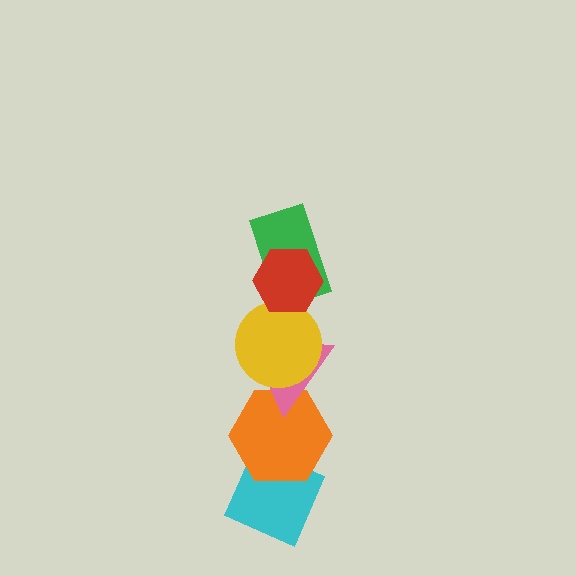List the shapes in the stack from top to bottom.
From top to bottom: the red hexagon, the green rectangle, the yellow circle, the pink triangle, the orange hexagon, the cyan diamond.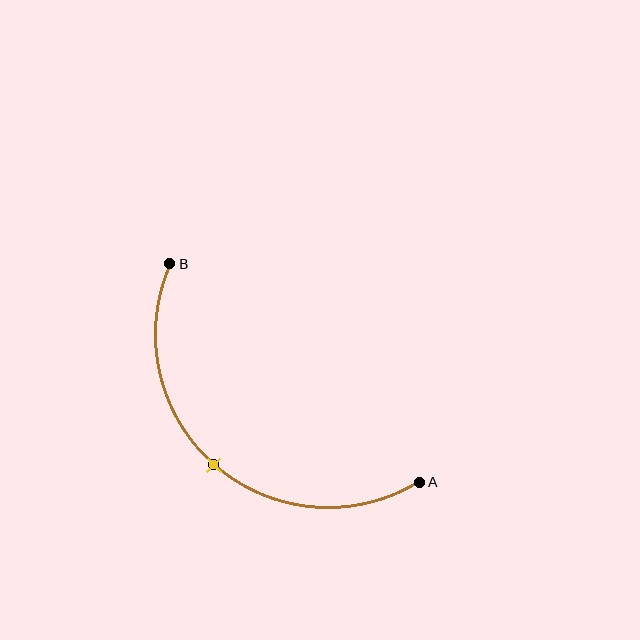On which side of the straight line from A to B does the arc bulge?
The arc bulges below and to the left of the straight line connecting A and B.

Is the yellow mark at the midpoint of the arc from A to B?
Yes. The yellow mark lies on the arc at equal arc-length from both A and B — it is the arc midpoint.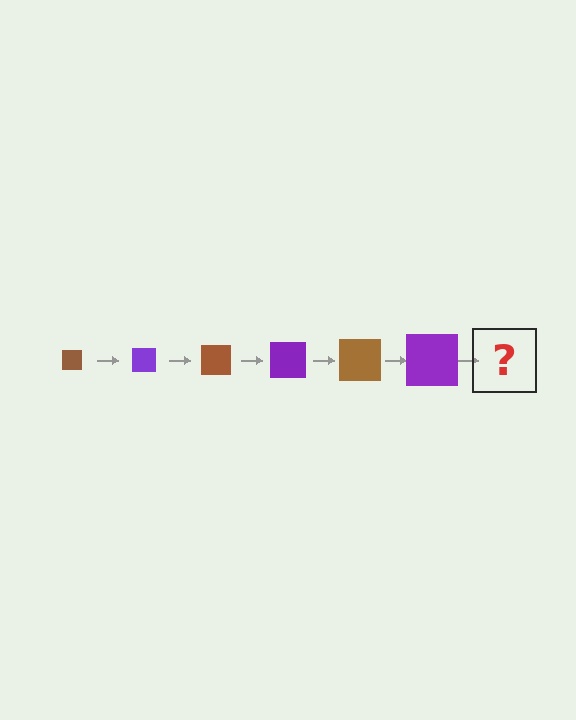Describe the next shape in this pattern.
It should be a brown square, larger than the previous one.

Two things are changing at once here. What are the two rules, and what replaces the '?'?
The two rules are that the square grows larger each step and the color cycles through brown and purple. The '?' should be a brown square, larger than the previous one.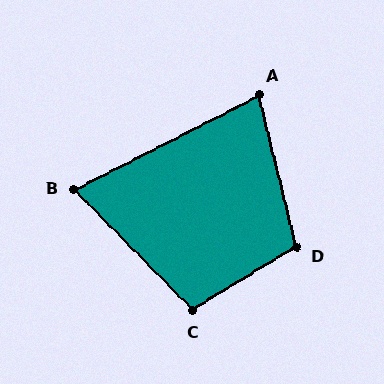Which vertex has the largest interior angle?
D, at approximately 107 degrees.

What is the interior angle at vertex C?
Approximately 103 degrees (obtuse).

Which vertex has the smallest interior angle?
B, at approximately 73 degrees.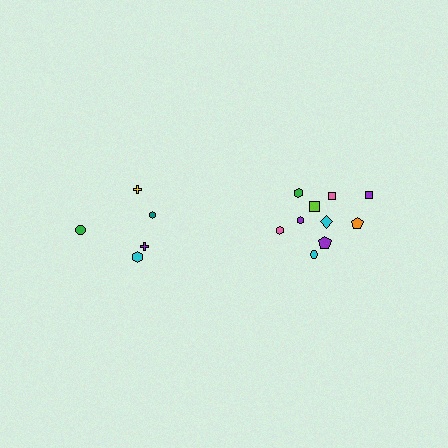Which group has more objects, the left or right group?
The right group.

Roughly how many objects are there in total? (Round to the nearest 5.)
Roughly 15 objects in total.